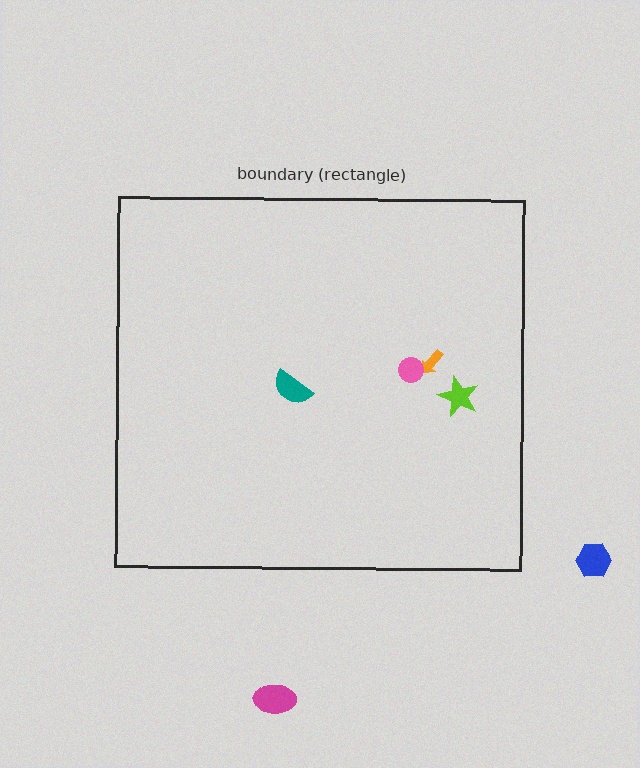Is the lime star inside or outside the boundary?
Inside.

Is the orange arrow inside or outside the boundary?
Inside.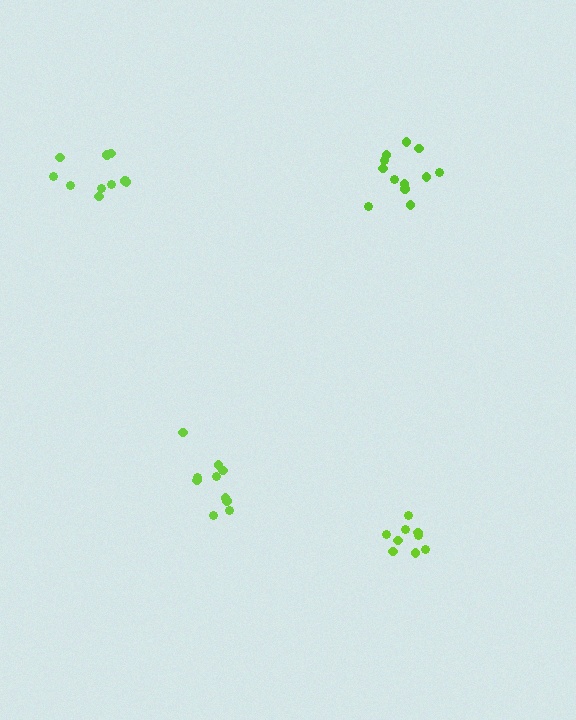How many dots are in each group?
Group 1: 11 dots, Group 2: 9 dots, Group 3: 12 dots, Group 4: 10 dots (42 total).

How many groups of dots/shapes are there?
There are 4 groups.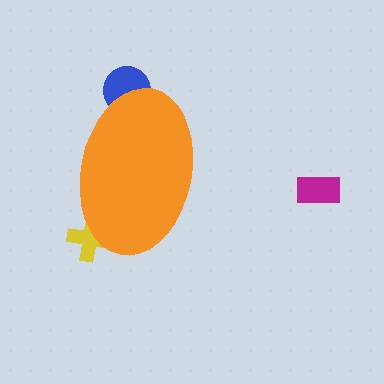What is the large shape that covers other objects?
An orange ellipse.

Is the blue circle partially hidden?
Yes, the blue circle is partially hidden behind the orange ellipse.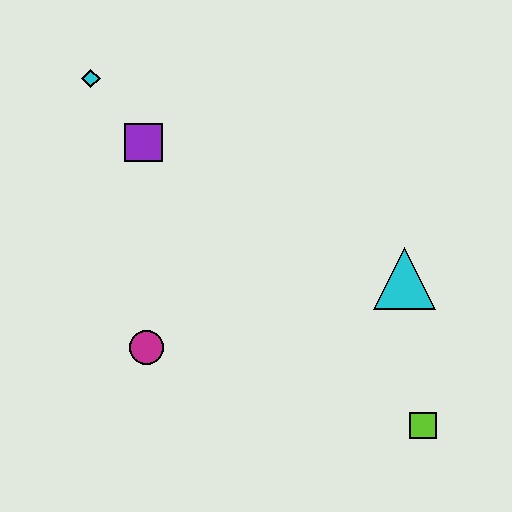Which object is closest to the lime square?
The cyan triangle is closest to the lime square.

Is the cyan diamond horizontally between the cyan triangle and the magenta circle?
No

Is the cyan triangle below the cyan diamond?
Yes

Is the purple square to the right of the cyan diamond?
Yes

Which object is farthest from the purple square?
The lime square is farthest from the purple square.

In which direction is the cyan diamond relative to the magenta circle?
The cyan diamond is above the magenta circle.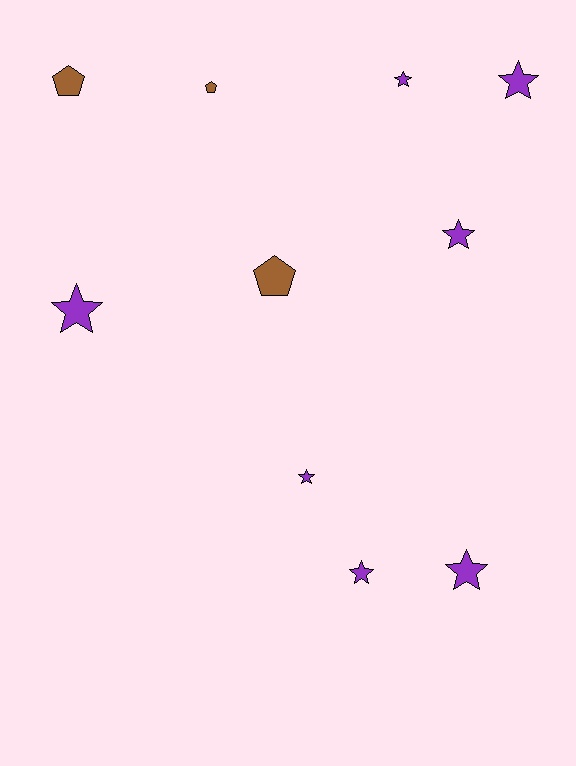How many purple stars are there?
There are 7 purple stars.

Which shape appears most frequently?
Star, with 7 objects.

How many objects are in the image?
There are 10 objects.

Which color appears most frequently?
Purple, with 7 objects.